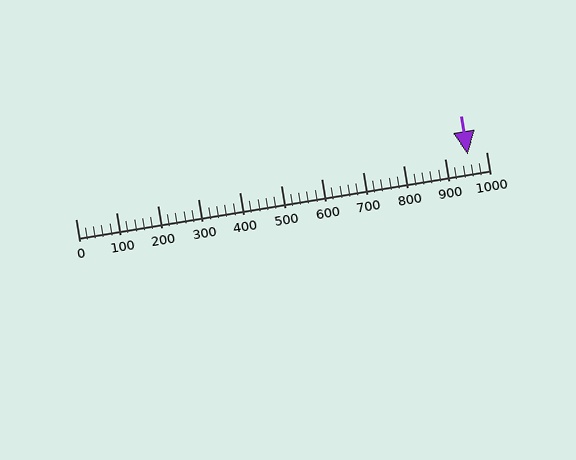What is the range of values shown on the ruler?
The ruler shows values from 0 to 1000.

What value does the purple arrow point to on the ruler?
The purple arrow points to approximately 956.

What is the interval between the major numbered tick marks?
The major tick marks are spaced 100 units apart.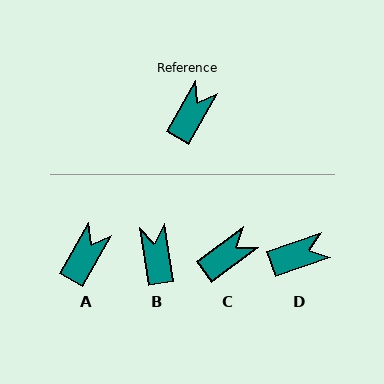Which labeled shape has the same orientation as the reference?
A.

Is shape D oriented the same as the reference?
No, it is off by about 41 degrees.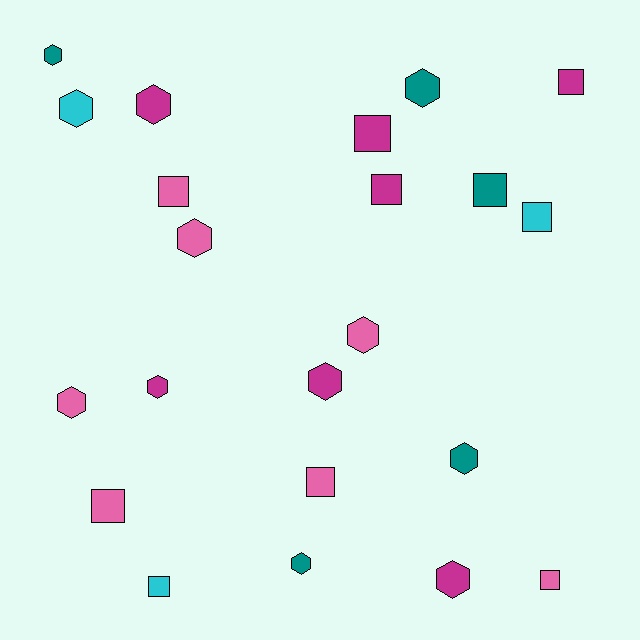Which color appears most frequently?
Pink, with 7 objects.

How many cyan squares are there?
There are 2 cyan squares.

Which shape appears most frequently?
Hexagon, with 12 objects.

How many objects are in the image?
There are 22 objects.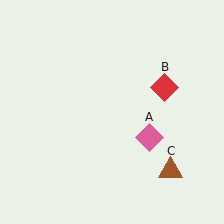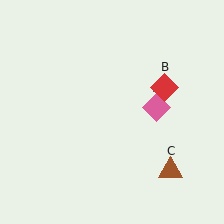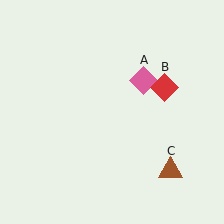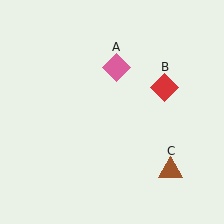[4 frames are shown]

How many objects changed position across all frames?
1 object changed position: pink diamond (object A).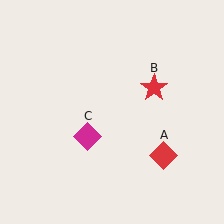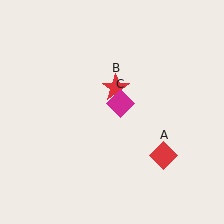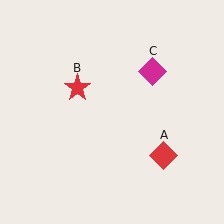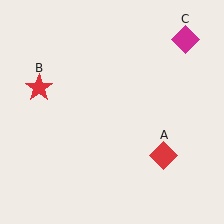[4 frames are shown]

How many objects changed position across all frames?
2 objects changed position: red star (object B), magenta diamond (object C).